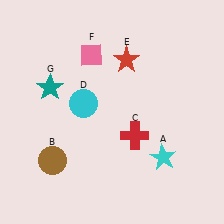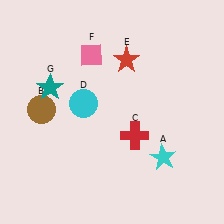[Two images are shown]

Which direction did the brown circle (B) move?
The brown circle (B) moved up.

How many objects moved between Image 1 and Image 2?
1 object moved between the two images.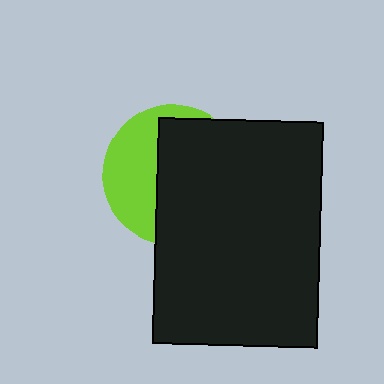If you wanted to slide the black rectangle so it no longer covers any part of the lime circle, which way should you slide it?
Slide it right — that is the most direct way to separate the two shapes.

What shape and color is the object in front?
The object in front is a black rectangle.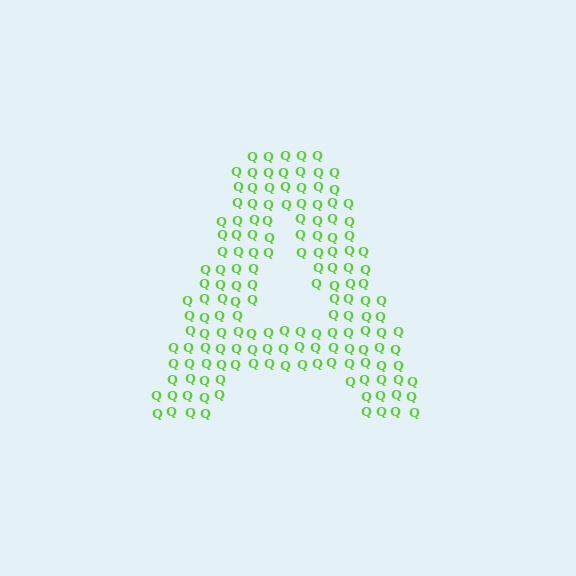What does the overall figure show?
The overall figure shows the letter A.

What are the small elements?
The small elements are letter Q's.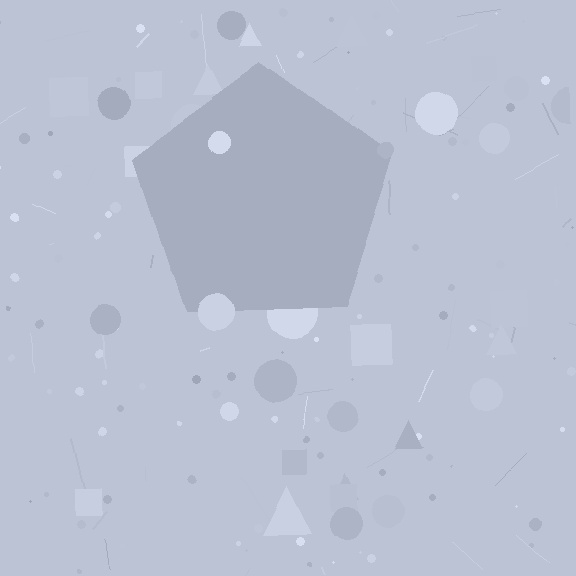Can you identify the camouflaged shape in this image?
The camouflaged shape is a pentagon.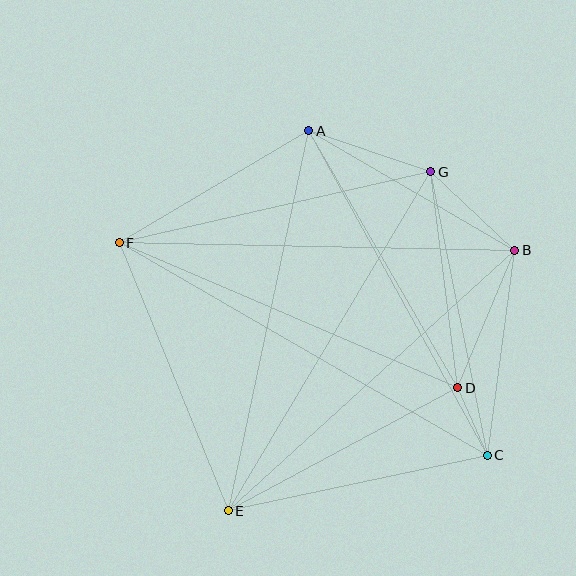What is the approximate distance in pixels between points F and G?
The distance between F and G is approximately 320 pixels.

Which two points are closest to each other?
Points C and D are closest to each other.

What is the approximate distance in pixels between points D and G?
The distance between D and G is approximately 218 pixels.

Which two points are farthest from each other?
Points C and F are farthest from each other.